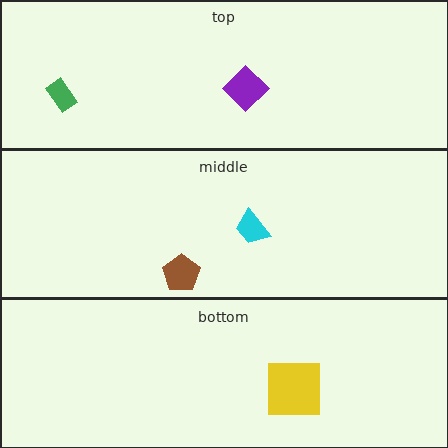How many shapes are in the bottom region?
1.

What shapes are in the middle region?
The brown pentagon, the cyan trapezoid.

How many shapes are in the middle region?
2.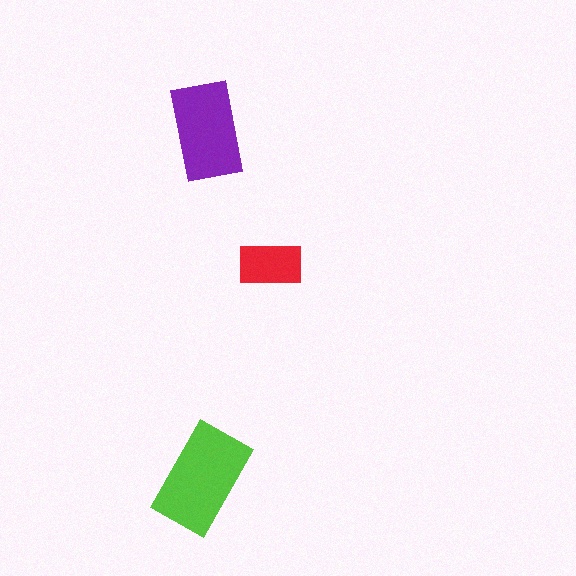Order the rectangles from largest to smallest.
the lime one, the purple one, the red one.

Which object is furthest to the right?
The red rectangle is rightmost.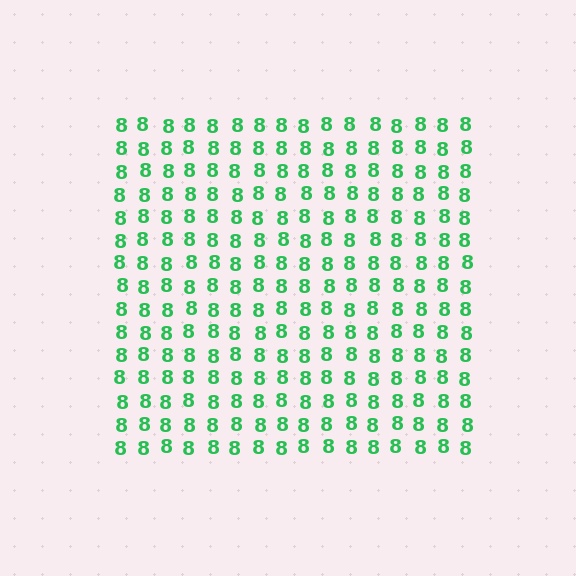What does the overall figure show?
The overall figure shows a square.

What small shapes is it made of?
It is made of small digit 8's.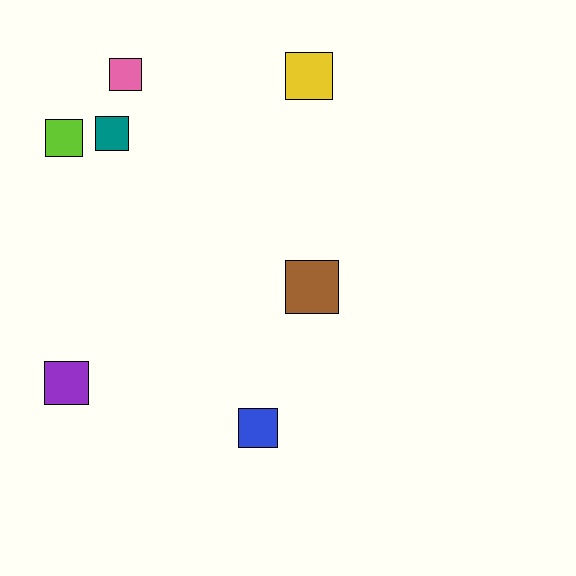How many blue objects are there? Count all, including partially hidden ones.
There is 1 blue object.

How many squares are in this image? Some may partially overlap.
There are 7 squares.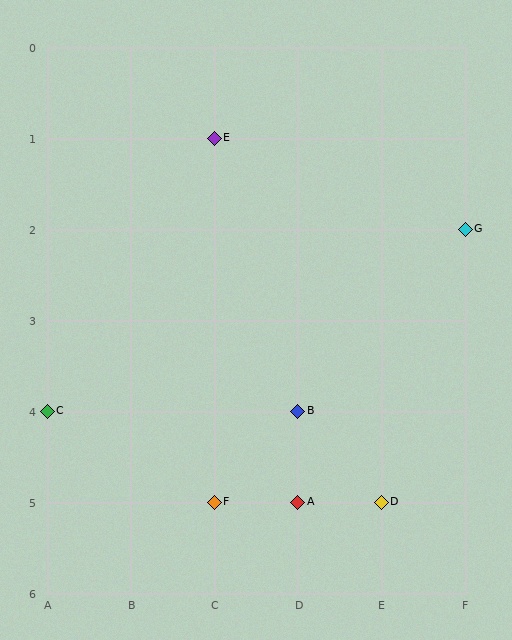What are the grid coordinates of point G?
Point G is at grid coordinates (F, 2).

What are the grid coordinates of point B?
Point B is at grid coordinates (D, 4).